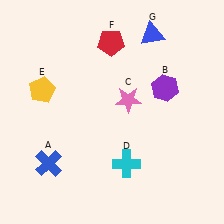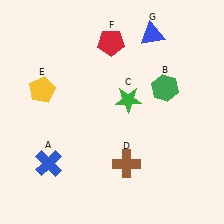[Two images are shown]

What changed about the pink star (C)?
In Image 1, C is pink. In Image 2, it changed to green.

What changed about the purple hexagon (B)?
In Image 1, B is purple. In Image 2, it changed to green.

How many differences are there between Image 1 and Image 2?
There are 3 differences between the two images.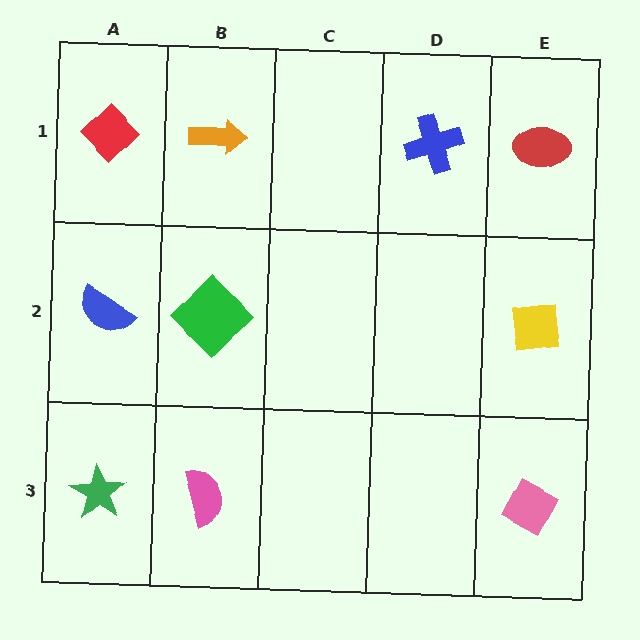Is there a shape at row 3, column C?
No, that cell is empty.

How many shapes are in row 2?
3 shapes.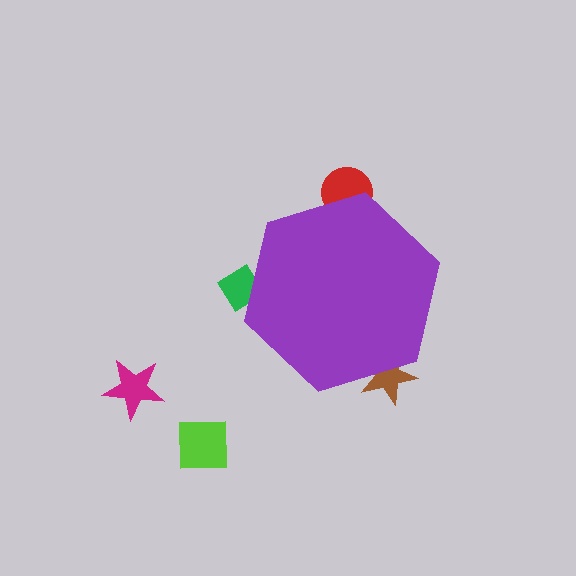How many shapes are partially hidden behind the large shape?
3 shapes are partially hidden.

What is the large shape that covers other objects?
A purple hexagon.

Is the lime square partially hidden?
No, the lime square is fully visible.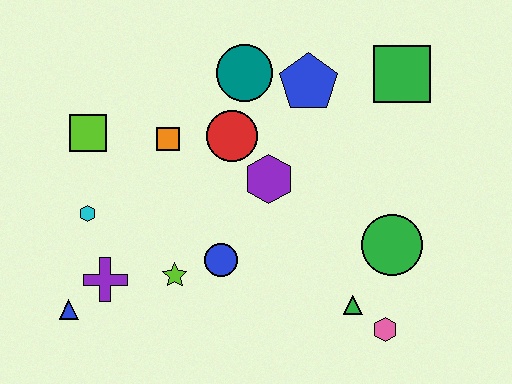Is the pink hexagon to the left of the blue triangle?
No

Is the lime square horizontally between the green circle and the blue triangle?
Yes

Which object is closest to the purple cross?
The blue triangle is closest to the purple cross.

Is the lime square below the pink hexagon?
No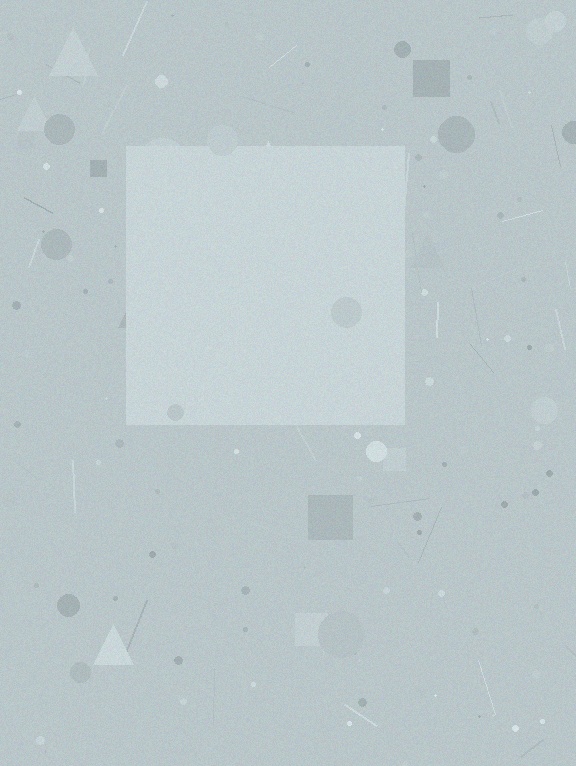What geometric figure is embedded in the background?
A square is embedded in the background.